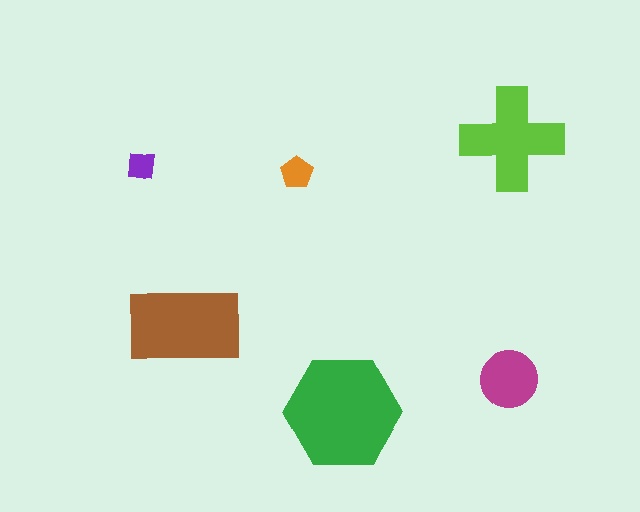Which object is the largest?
The green hexagon.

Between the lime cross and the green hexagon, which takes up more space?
The green hexagon.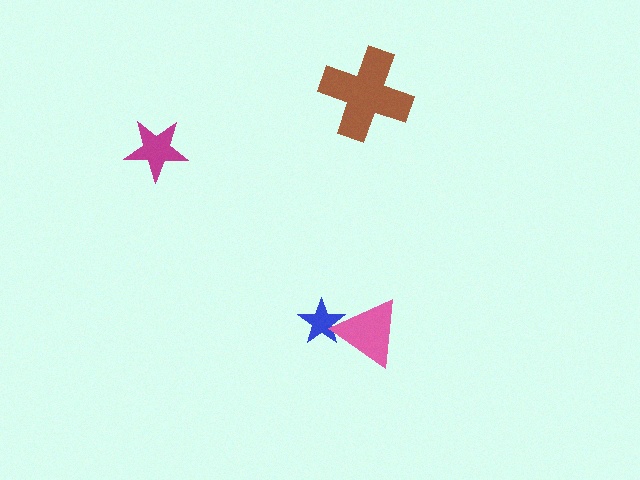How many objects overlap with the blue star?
1 object overlaps with the blue star.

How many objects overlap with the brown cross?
0 objects overlap with the brown cross.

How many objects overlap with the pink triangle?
1 object overlaps with the pink triangle.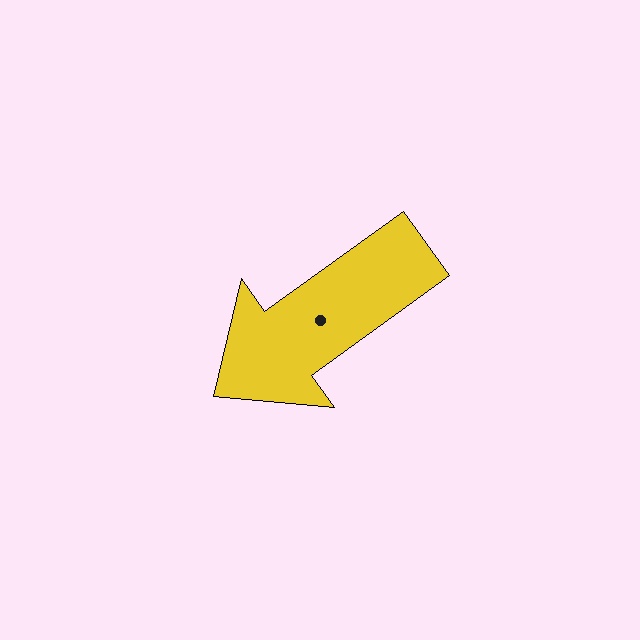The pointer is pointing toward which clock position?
Roughly 8 o'clock.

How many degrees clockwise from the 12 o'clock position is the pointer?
Approximately 234 degrees.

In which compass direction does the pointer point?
Southwest.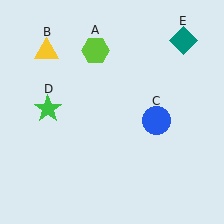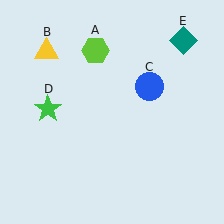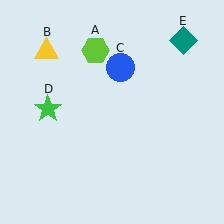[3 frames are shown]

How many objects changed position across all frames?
1 object changed position: blue circle (object C).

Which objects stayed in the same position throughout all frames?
Lime hexagon (object A) and yellow triangle (object B) and green star (object D) and teal diamond (object E) remained stationary.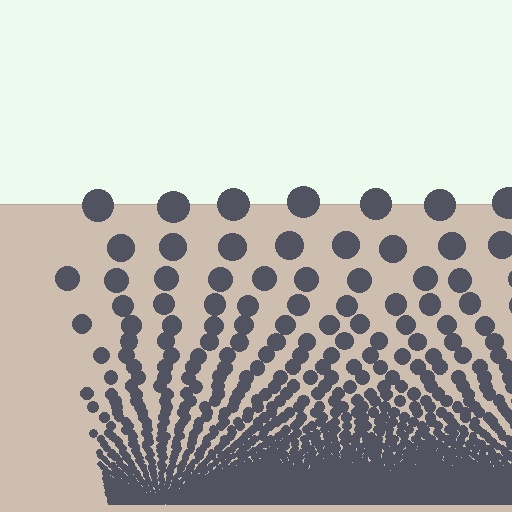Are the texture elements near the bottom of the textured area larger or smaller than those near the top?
Smaller. The gradient is inverted — elements near the bottom are smaller and denser.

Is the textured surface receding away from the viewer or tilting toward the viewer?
The surface appears to tilt toward the viewer. Texture elements get larger and sparser toward the top.